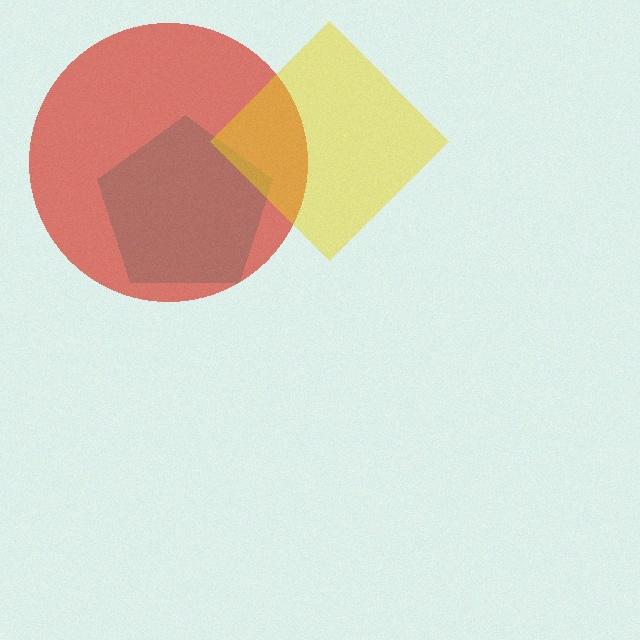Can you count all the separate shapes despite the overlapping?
Yes, there are 3 separate shapes.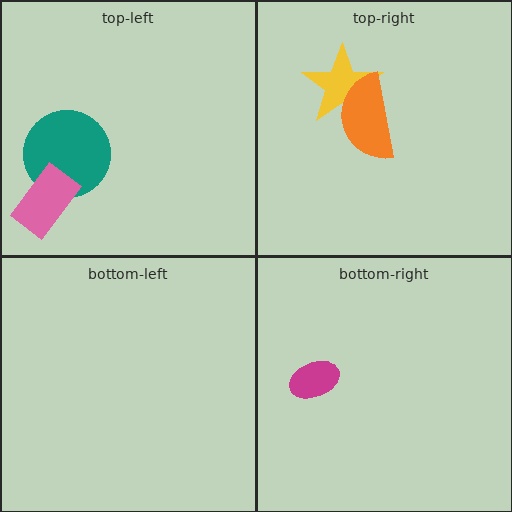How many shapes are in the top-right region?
2.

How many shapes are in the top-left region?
2.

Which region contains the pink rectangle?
The top-left region.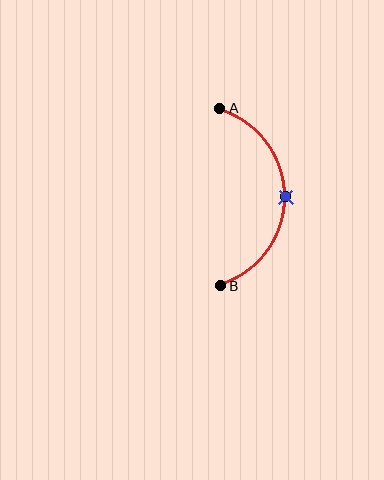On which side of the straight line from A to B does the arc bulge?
The arc bulges to the right of the straight line connecting A and B.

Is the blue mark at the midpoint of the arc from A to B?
Yes. The blue mark lies on the arc at equal arc-length from both A and B — it is the arc midpoint.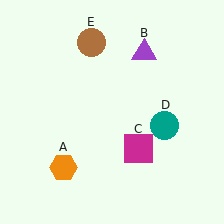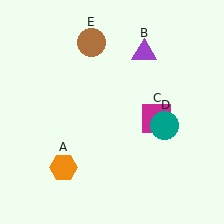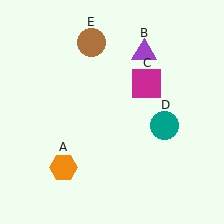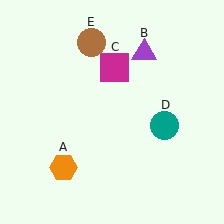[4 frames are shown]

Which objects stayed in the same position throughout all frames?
Orange hexagon (object A) and purple triangle (object B) and teal circle (object D) and brown circle (object E) remained stationary.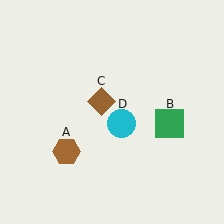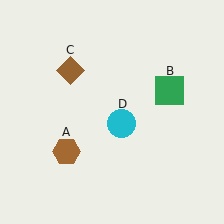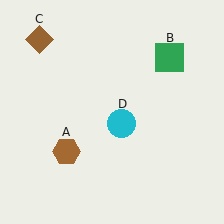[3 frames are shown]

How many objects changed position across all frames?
2 objects changed position: green square (object B), brown diamond (object C).